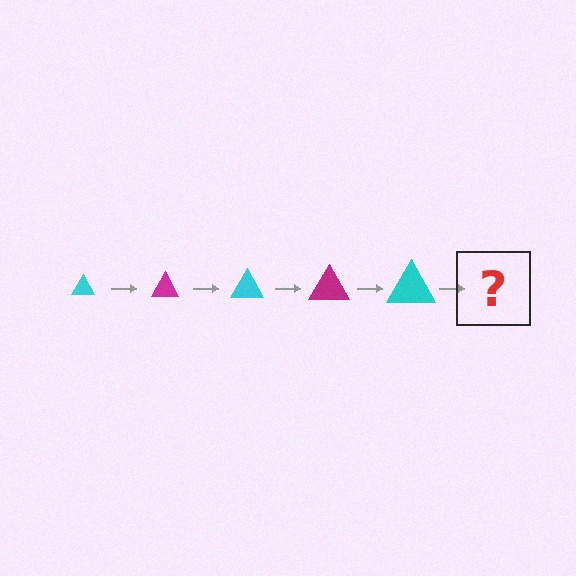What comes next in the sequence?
The next element should be a magenta triangle, larger than the previous one.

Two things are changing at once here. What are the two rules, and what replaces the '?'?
The two rules are that the triangle grows larger each step and the color cycles through cyan and magenta. The '?' should be a magenta triangle, larger than the previous one.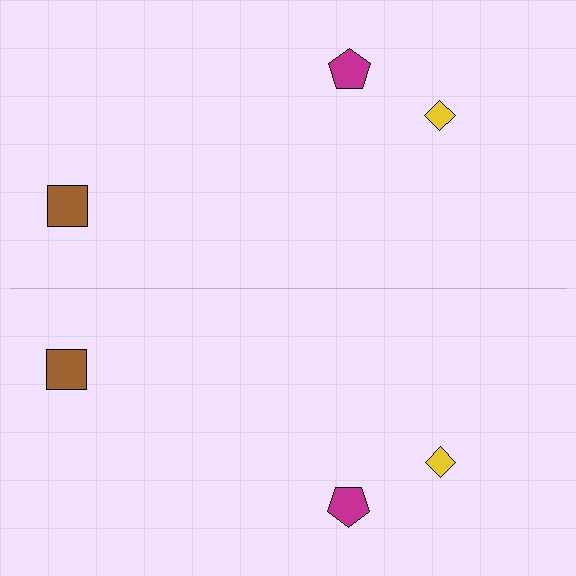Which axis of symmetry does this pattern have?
The pattern has a horizontal axis of symmetry running through the center of the image.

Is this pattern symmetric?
Yes, this pattern has bilateral (reflection) symmetry.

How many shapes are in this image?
There are 6 shapes in this image.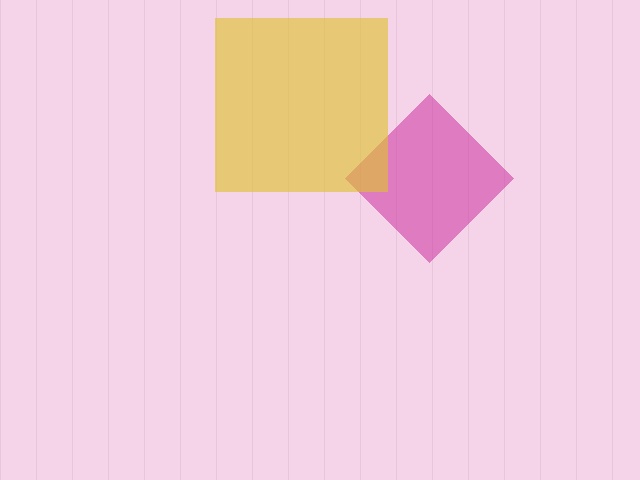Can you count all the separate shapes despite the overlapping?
Yes, there are 2 separate shapes.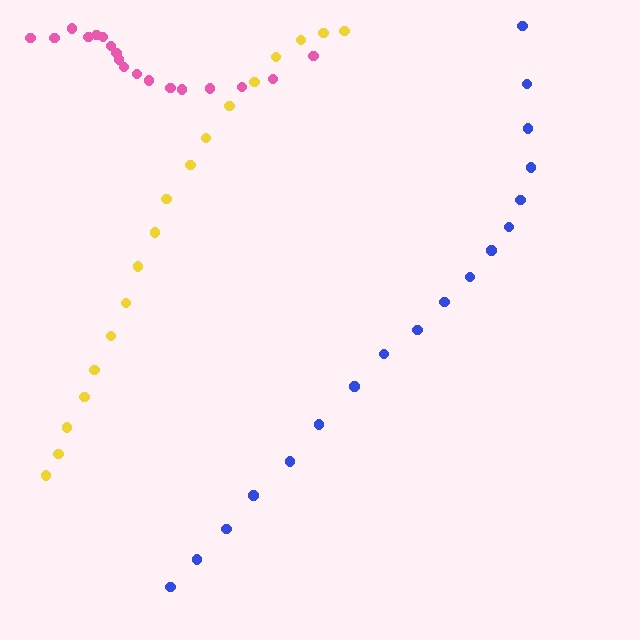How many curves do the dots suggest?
There are 3 distinct paths.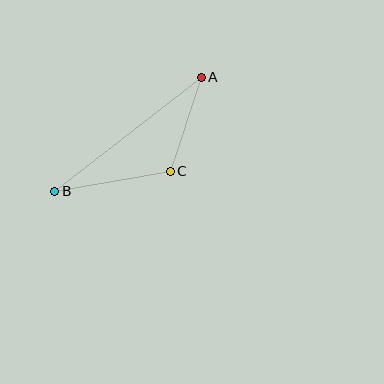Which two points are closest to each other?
Points A and C are closest to each other.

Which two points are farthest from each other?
Points A and B are farthest from each other.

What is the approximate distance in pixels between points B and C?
The distance between B and C is approximately 117 pixels.